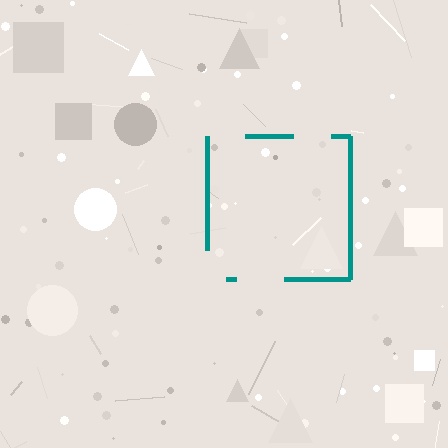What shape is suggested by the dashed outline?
The dashed outline suggests a square.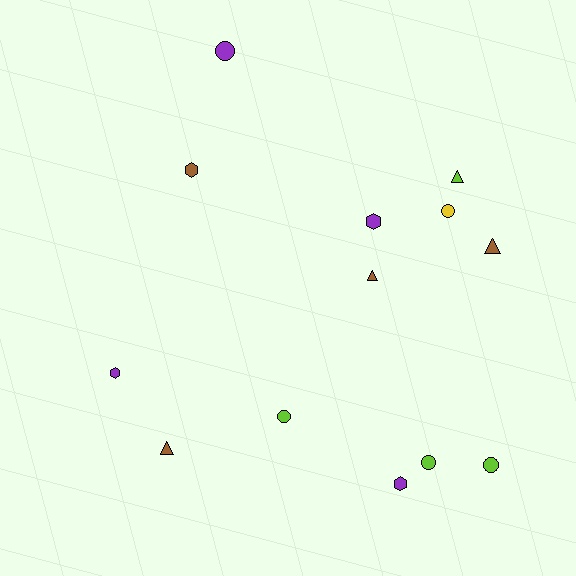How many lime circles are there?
There are 3 lime circles.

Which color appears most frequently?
Brown, with 4 objects.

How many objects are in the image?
There are 13 objects.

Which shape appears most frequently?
Circle, with 5 objects.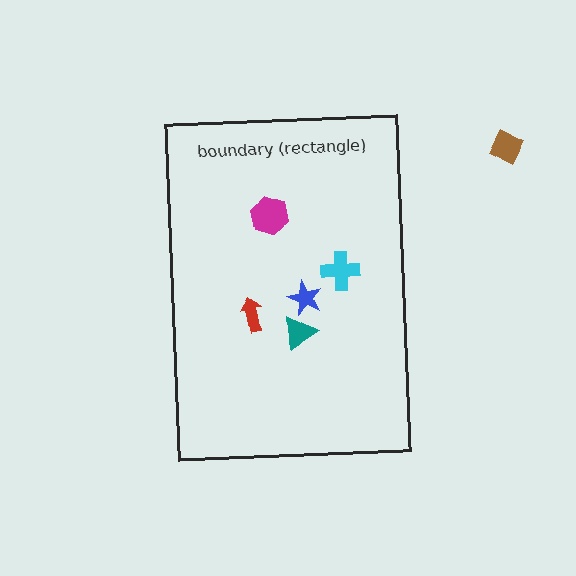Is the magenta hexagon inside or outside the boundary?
Inside.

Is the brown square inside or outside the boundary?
Outside.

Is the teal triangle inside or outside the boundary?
Inside.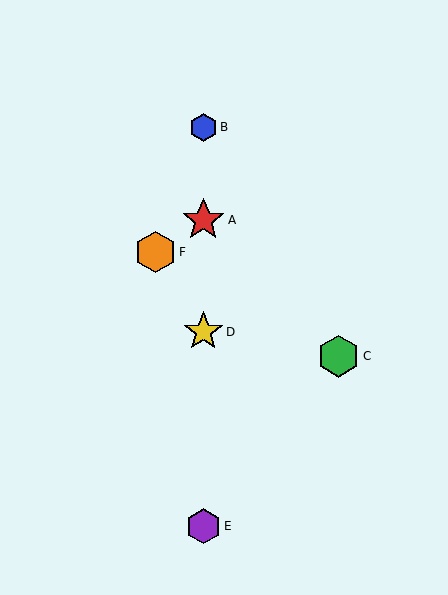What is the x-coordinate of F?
Object F is at x≈156.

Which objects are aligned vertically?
Objects A, B, D, E are aligned vertically.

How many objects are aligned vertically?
4 objects (A, B, D, E) are aligned vertically.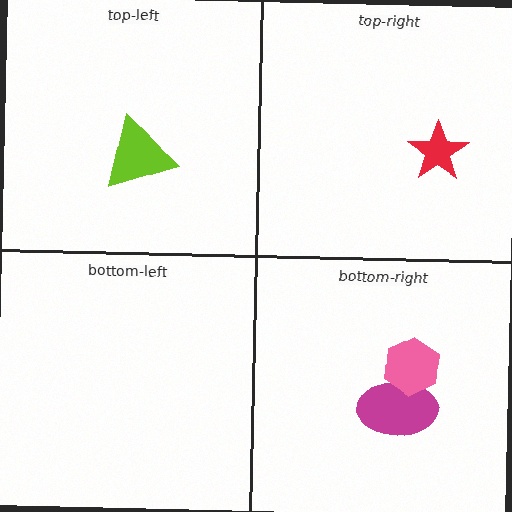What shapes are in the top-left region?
The lime triangle.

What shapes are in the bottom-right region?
The magenta ellipse, the pink hexagon.